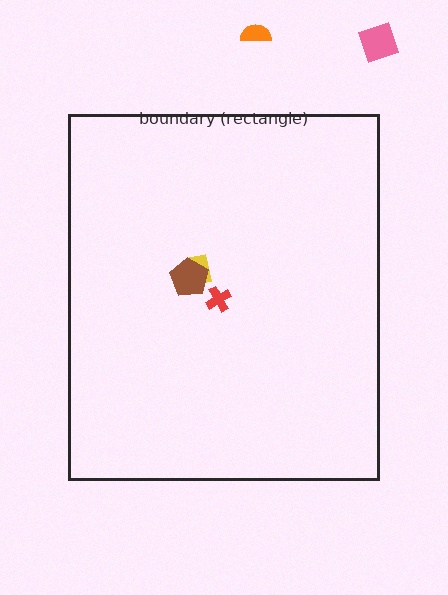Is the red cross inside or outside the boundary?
Inside.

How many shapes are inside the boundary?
3 inside, 2 outside.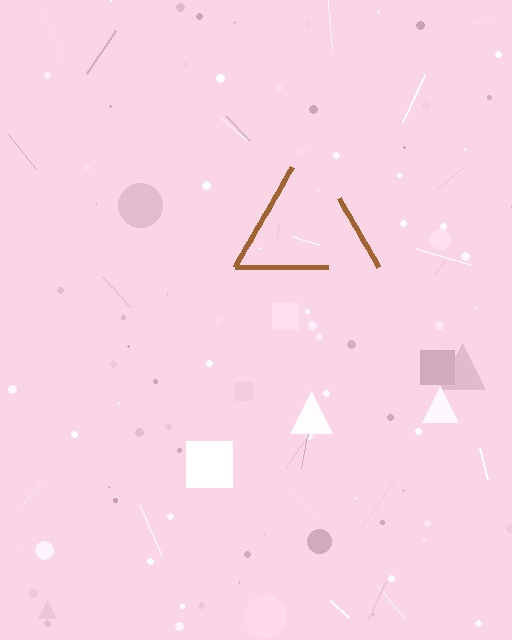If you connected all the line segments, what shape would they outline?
They would outline a triangle.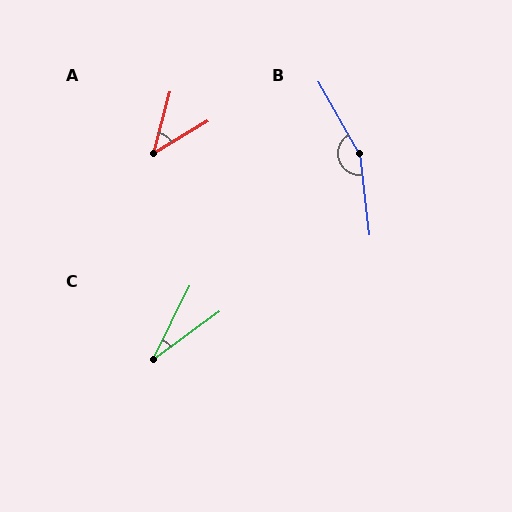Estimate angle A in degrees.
Approximately 44 degrees.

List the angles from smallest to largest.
C (28°), A (44°), B (157°).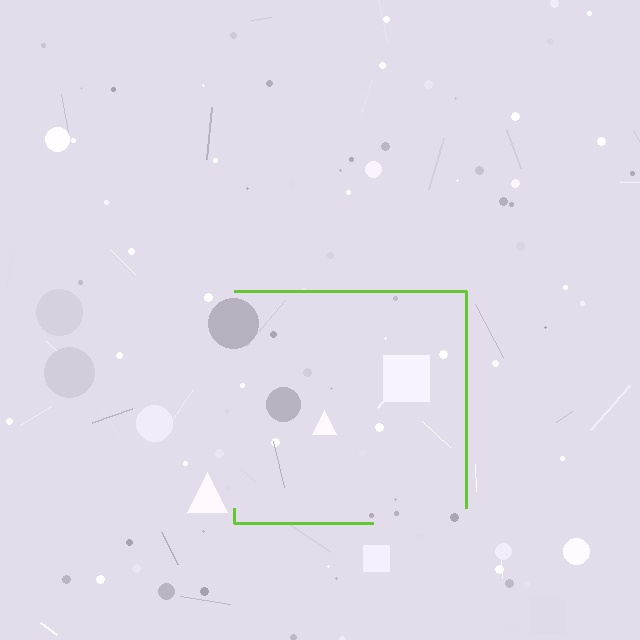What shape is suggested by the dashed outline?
The dashed outline suggests a square.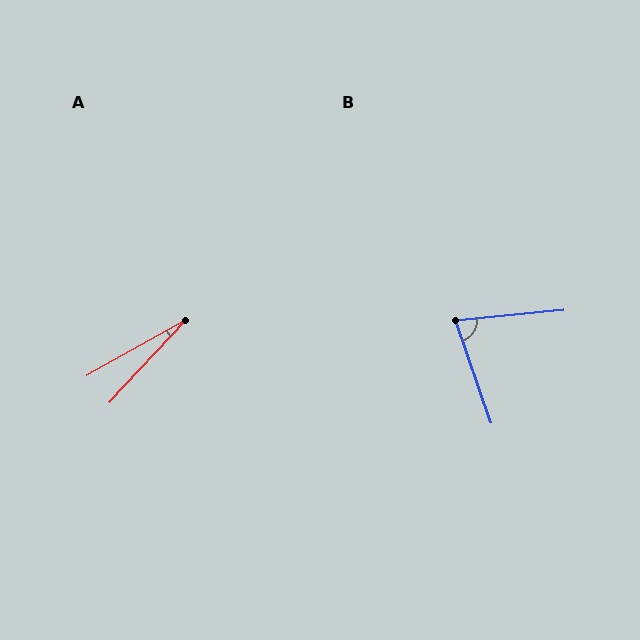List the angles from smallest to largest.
A (18°), B (77°).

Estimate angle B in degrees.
Approximately 77 degrees.